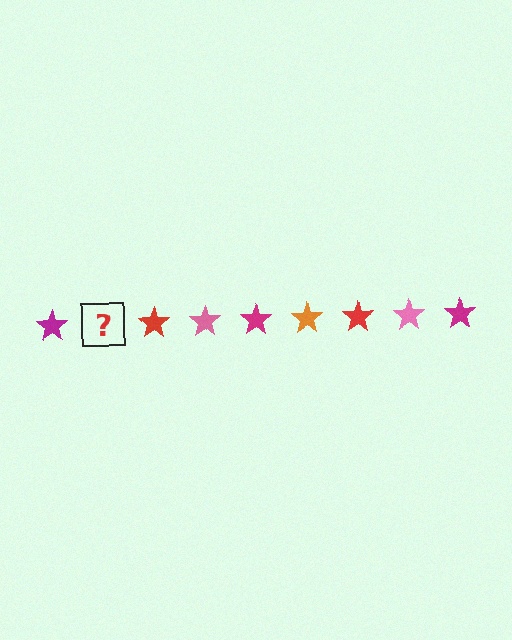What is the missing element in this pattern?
The missing element is an orange star.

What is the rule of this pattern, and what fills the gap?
The rule is that the pattern cycles through magenta, orange, red, pink stars. The gap should be filled with an orange star.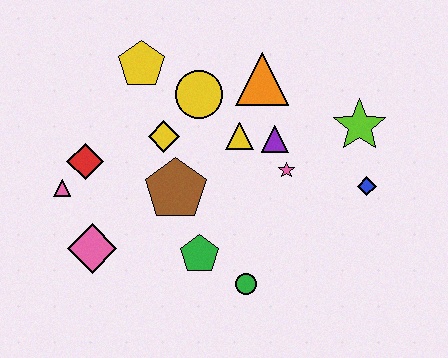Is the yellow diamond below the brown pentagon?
No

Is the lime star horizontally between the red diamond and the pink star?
No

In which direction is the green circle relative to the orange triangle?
The green circle is below the orange triangle.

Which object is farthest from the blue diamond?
The pink triangle is farthest from the blue diamond.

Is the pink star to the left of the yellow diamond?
No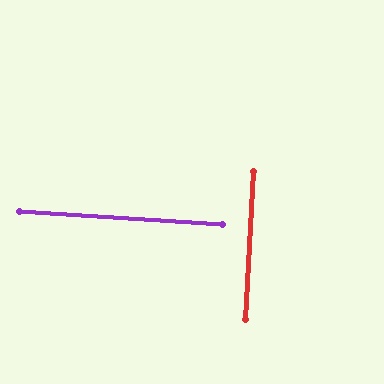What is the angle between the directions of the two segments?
Approximately 89 degrees.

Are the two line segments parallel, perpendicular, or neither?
Perpendicular — they meet at approximately 89°.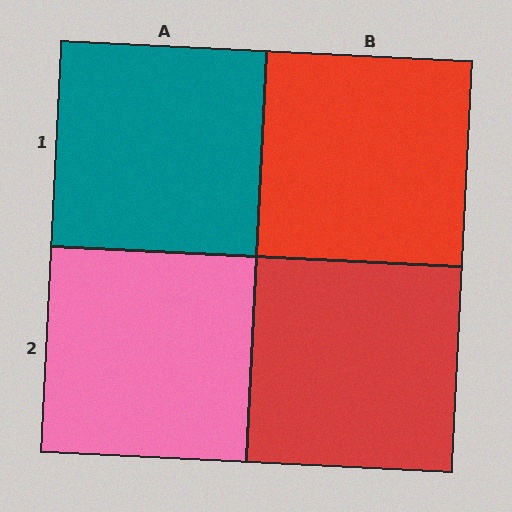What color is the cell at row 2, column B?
Red.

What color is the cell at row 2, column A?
Pink.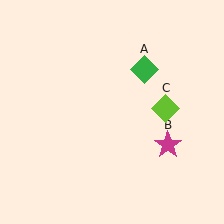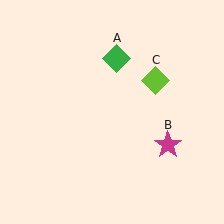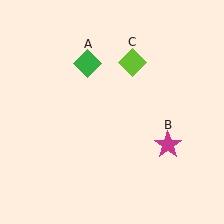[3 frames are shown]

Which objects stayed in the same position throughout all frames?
Magenta star (object B) remained stationary.